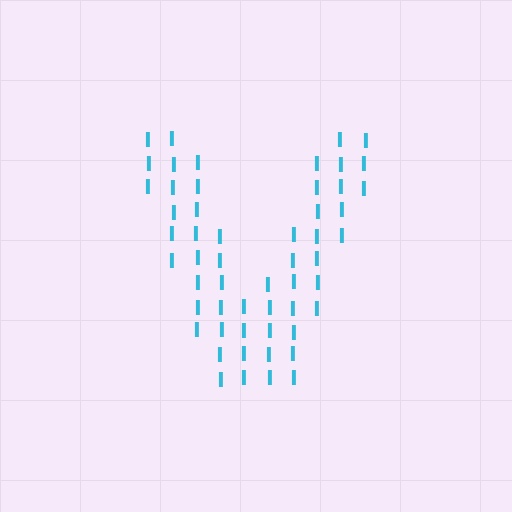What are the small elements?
The small elements are letter I's.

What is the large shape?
The large shape is the letter V.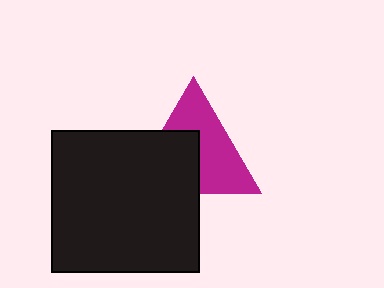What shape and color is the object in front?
The object in front is a black rectangle.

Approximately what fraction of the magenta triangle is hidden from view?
Roughly 44% of the magenta triangle is hidden behind the black rectangle.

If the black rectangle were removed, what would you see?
You would see the complete magenta triangle.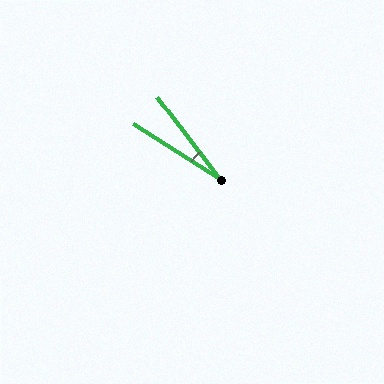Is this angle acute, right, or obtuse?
It is acute.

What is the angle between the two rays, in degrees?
Approximately 20 degrees.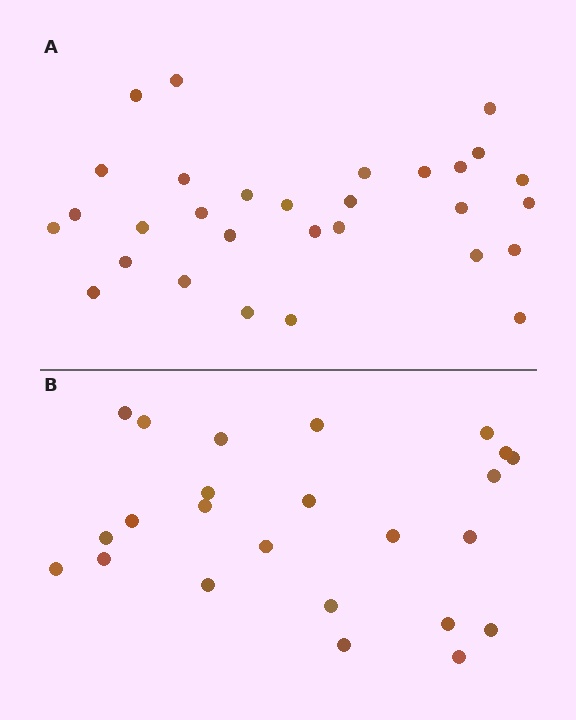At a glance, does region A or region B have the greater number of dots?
Region A (the top region) has more dots.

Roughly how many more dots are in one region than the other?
Region A has about 6 more dots than region B.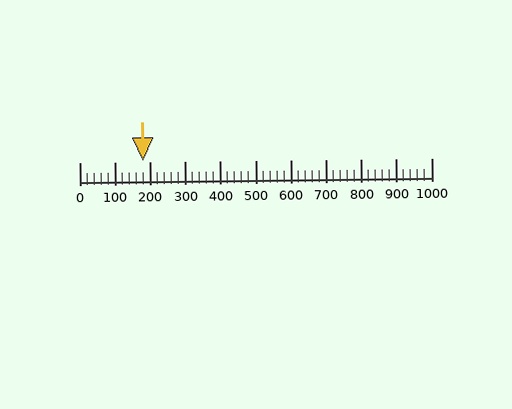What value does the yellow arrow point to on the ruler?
The yellow arrow points to approximately 180.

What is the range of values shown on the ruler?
The ruler shows values from 0 to 1000.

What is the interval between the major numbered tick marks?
The major tick marks are spaced 100 units apart.